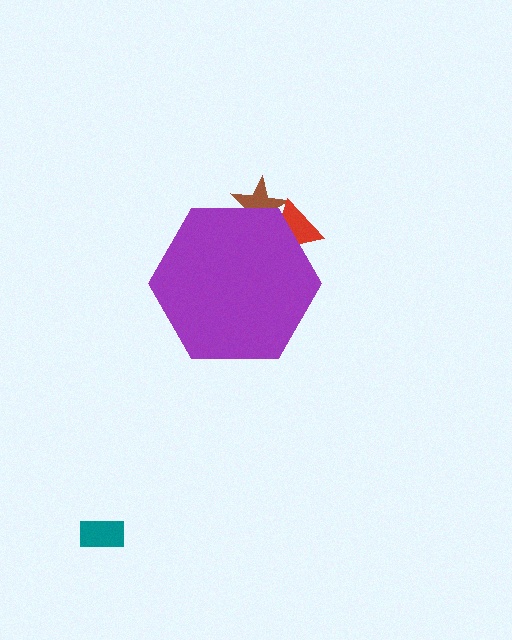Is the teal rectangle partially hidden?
No, the teal rectangle is fully visible.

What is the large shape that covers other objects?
A purple hexagon.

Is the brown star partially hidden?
Yes, the brown star is partially hidden behind the purple hexagon.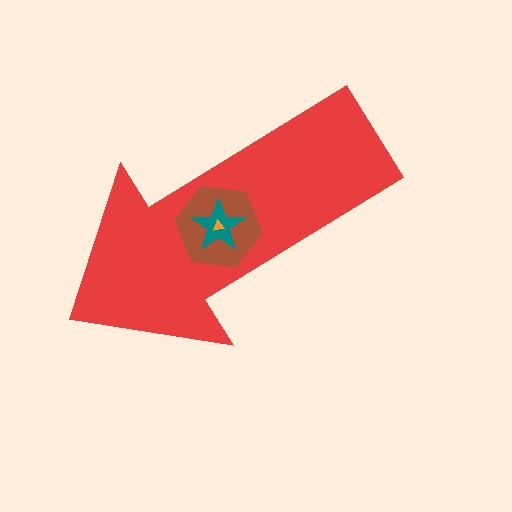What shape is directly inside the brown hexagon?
The teal star.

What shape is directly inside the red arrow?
The brown hexagon.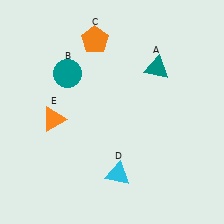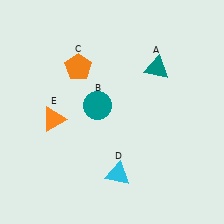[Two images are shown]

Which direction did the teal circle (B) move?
The teal circle (B) moved down.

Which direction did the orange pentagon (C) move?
The orange pentagon (C) moved down.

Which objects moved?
The objects that moved are: the teal circle (B), the orange pentagon (C).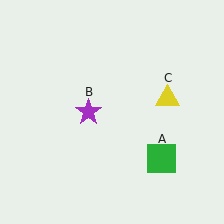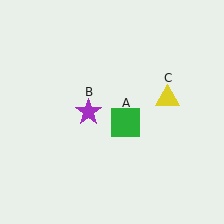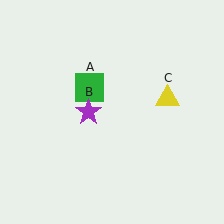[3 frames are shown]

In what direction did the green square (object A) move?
The green square (object A) moved up and to the left.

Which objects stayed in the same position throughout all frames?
Purple star (object B) and yellow triangle (object C) remained stationary.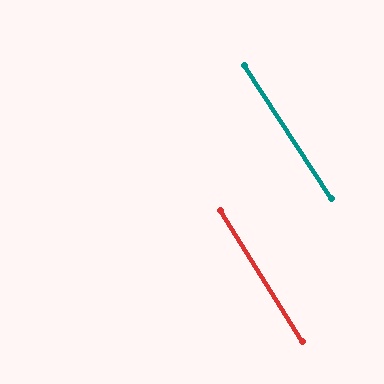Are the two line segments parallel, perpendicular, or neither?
Parallel — their directions differ by only 1.2°.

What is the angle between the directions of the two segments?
Approximately 1 degree.